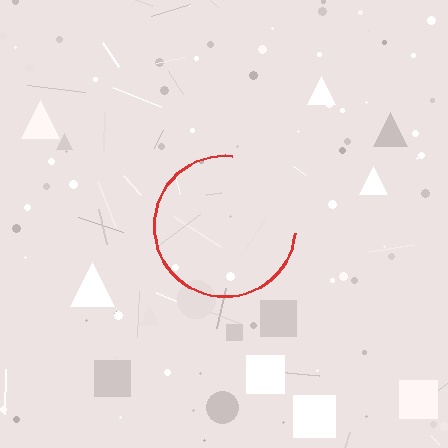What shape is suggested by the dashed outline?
The dashed outline suggests a circle.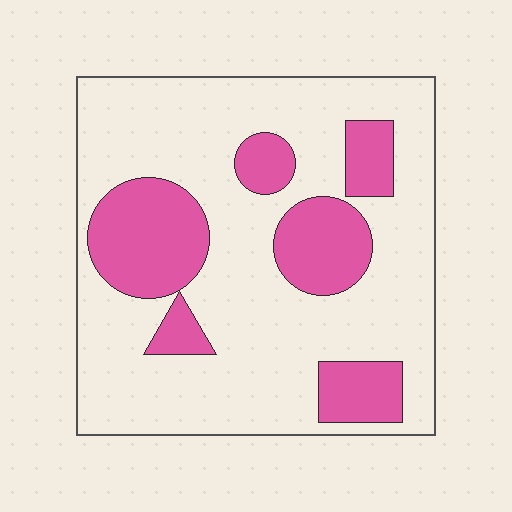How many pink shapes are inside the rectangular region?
6.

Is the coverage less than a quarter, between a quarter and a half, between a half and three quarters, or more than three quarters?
Between a quarter and a half.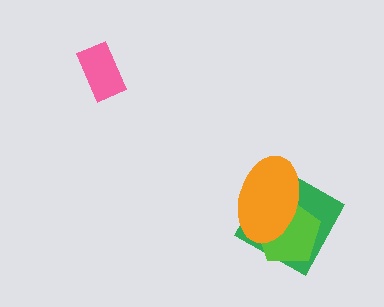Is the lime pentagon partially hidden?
Yes, it is partially covered by another shape.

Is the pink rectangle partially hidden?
No, no other shape covers it.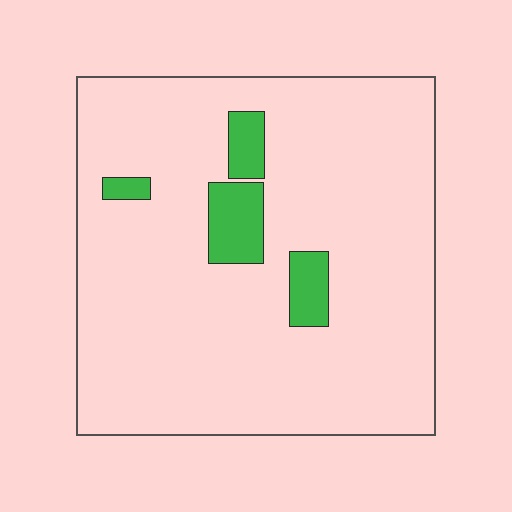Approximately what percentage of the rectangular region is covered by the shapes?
Approximately 10%.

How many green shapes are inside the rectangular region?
4.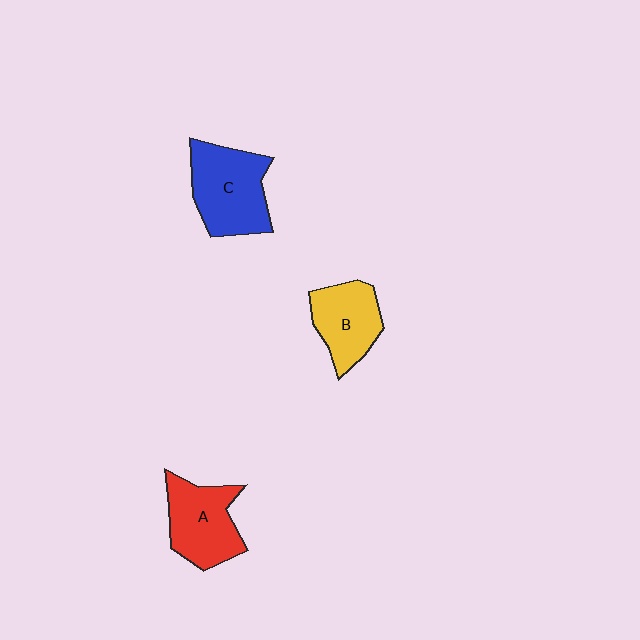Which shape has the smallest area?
Shape B (yellow).